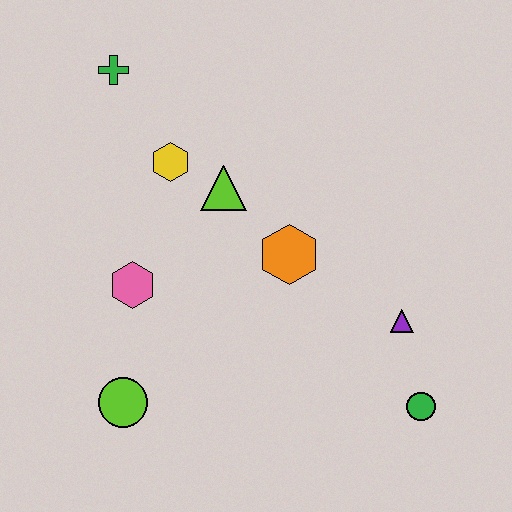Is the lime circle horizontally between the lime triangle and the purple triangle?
No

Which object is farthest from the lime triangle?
The green circle is farthest from the lime triangle.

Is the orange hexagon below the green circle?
No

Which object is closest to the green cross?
The yellow hexagon is closest to the green cross.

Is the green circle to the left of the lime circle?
No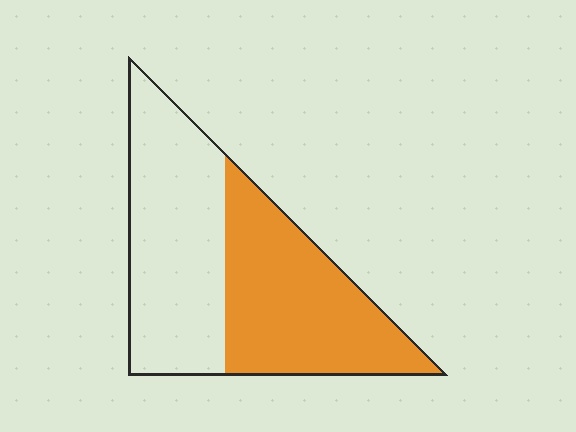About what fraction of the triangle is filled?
About one half (1/2).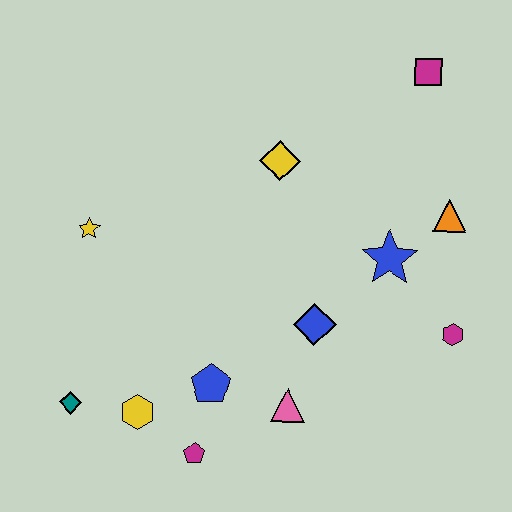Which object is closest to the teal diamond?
The yellow hexagon is closest to the teal diamond.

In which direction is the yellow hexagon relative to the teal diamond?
The yellow hexagon is to the right of the teal diamond.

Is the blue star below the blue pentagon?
No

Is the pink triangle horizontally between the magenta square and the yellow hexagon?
Yes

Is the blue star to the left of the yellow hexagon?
No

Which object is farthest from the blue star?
The teal diamond is farthest from the blue star.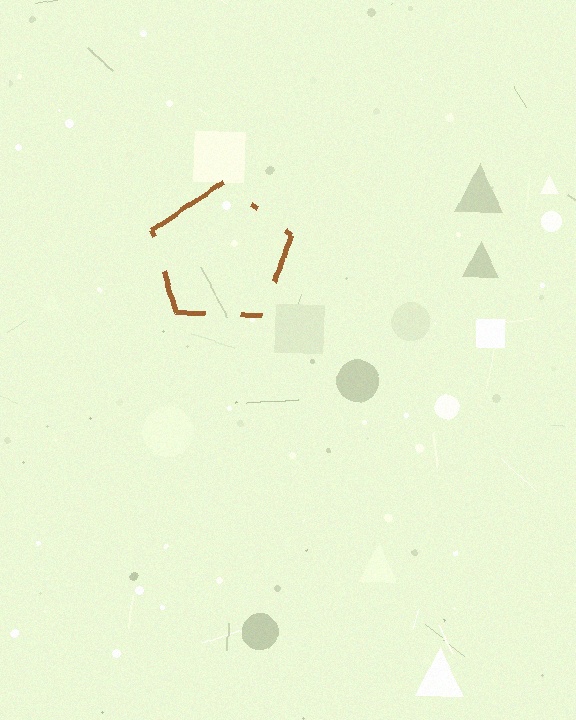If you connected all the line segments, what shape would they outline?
They would outline a pentagon.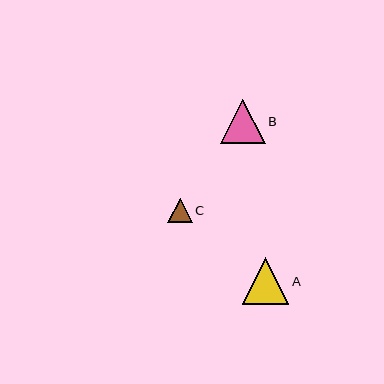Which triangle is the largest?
Triangle A is the largest with a size of approximately 46 pixels.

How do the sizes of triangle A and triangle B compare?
Triangle A and triangle B are approximately the same size.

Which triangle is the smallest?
Triangle C is the smallest with a size of approximately 24 pixels.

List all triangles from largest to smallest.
From largest to smallest: A, B, C.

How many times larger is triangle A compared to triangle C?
Triangle A is approximately 1.9 times the size of triangle C.